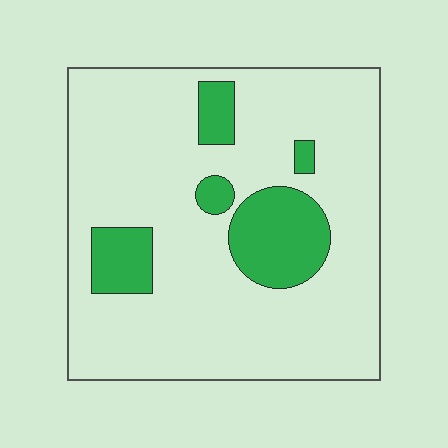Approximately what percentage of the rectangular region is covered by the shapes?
Approximately 15%.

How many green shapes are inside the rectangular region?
5.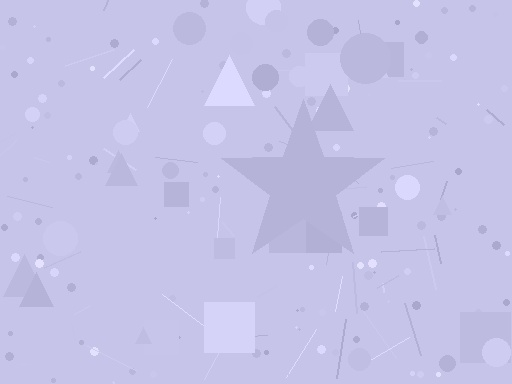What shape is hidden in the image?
A star is hidden in the image.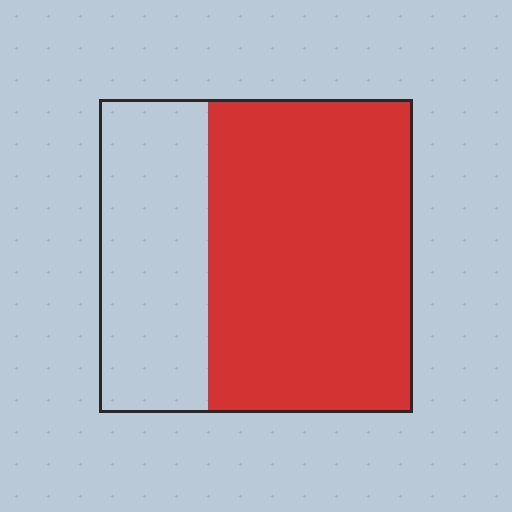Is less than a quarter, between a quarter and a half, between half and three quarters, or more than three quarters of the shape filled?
Between half and three quarters.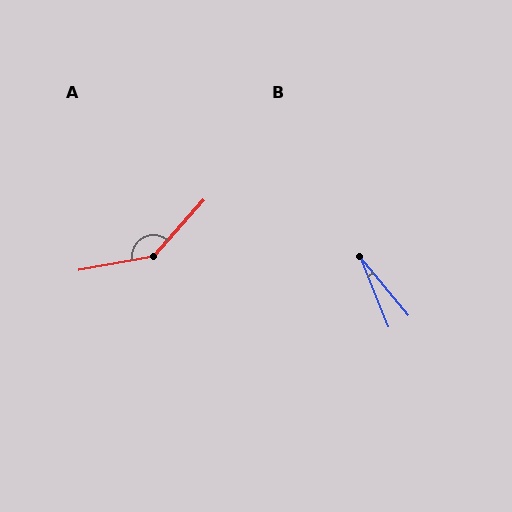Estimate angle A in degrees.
Approximately 142 degrees.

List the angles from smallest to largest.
B (17°), A (142°).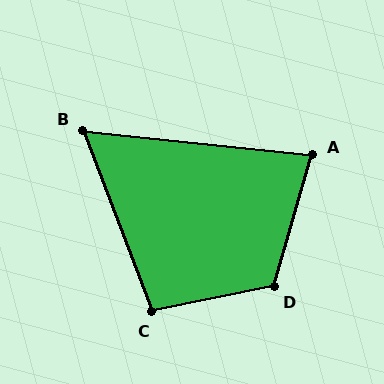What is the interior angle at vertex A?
Approximately 80 degrees (acute).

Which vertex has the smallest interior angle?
B, at approximately 63 degrees.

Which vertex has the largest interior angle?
D, at approximately 117 degrees.